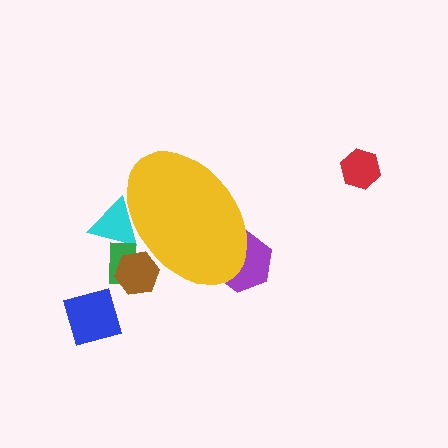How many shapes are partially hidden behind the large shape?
4 shapes are partially hidden.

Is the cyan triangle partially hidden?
Yes, the cyan triangle is partially hidden behind the yellow ellipse.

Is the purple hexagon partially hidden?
Yes, the purple hexagon is partially hidden behind the yellow ellipse.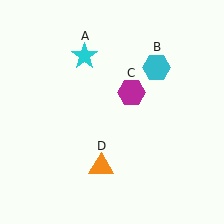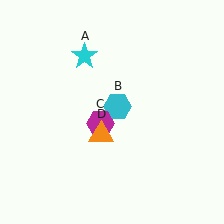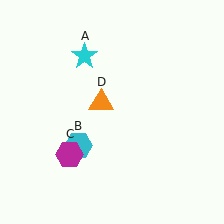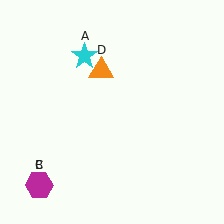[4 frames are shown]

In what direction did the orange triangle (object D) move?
The orange triangle (object D) moved up.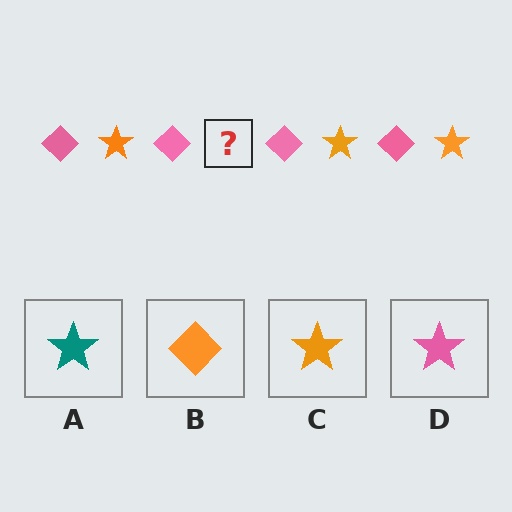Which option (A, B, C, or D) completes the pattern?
C.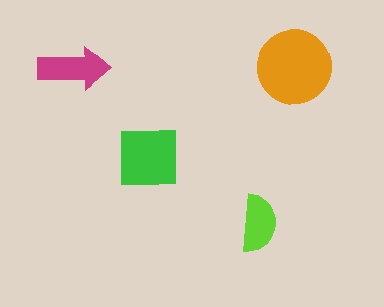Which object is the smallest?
The lime semicircle.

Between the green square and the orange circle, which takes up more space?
The orange circle.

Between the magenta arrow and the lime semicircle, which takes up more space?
The magenta arrow.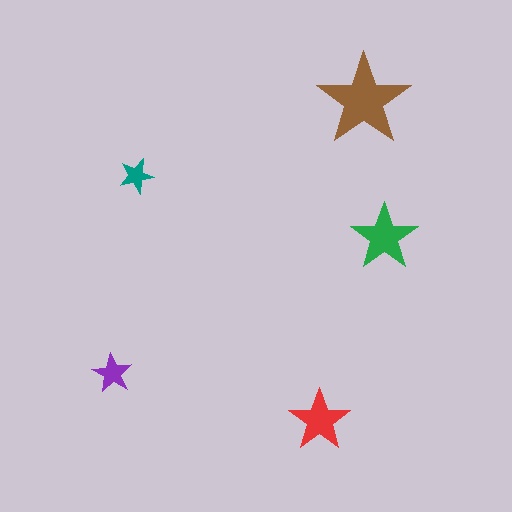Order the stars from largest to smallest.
the brown one, the green one, the red one, the purple one, the teal one.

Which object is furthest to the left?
The purple star is leftmost.